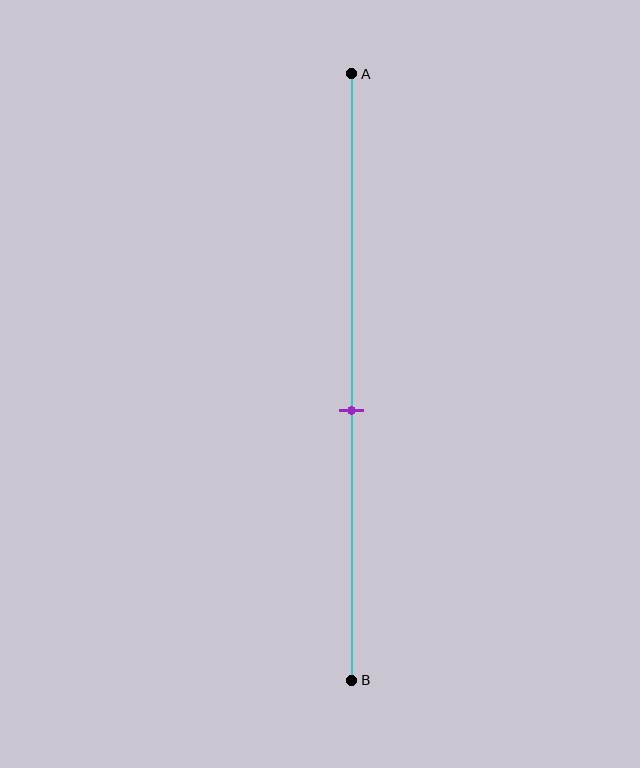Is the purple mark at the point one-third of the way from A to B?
No, the mark is at about 55% from A, not at the 33% one-third point.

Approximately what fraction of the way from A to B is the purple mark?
The purple mark is approximately 55% of the way from A to B.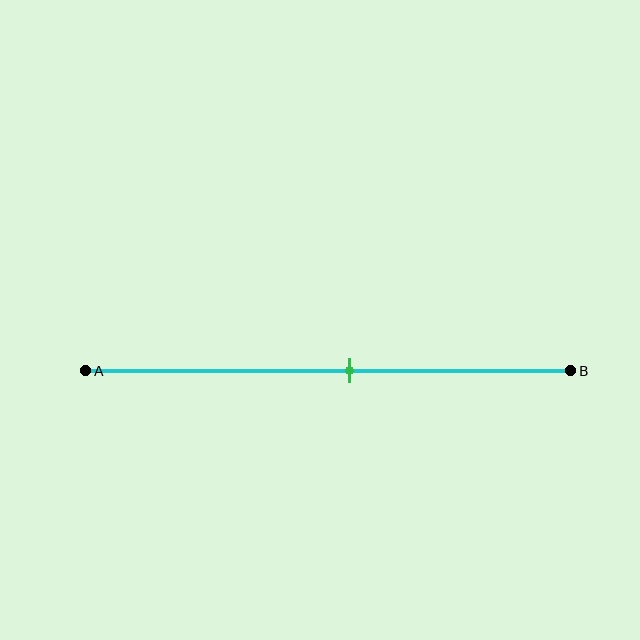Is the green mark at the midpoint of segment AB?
No, the mark is at about 55% from A, not at the 50% midpoint.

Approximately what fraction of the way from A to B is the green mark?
The green mark is approximately 55% of the way from A to B.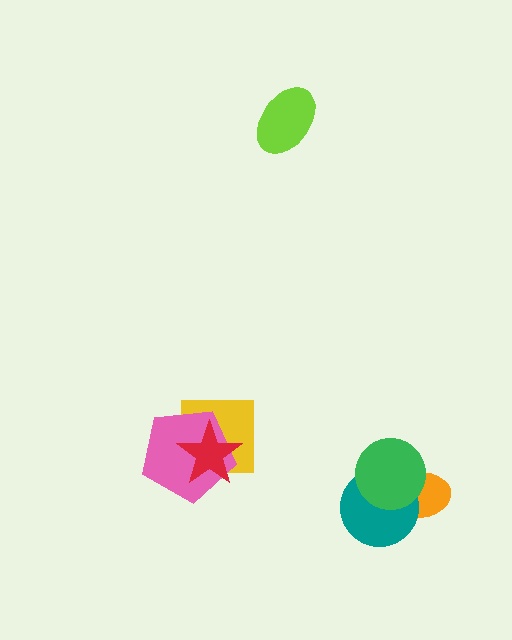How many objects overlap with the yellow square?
2 objects overlap with the yellow square.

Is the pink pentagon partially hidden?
Yes, it is partially covered by another shape.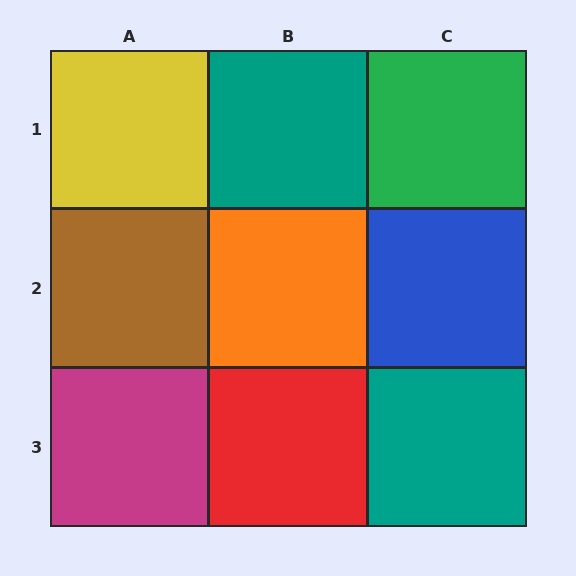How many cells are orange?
1 cell is orange.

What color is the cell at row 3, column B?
Red.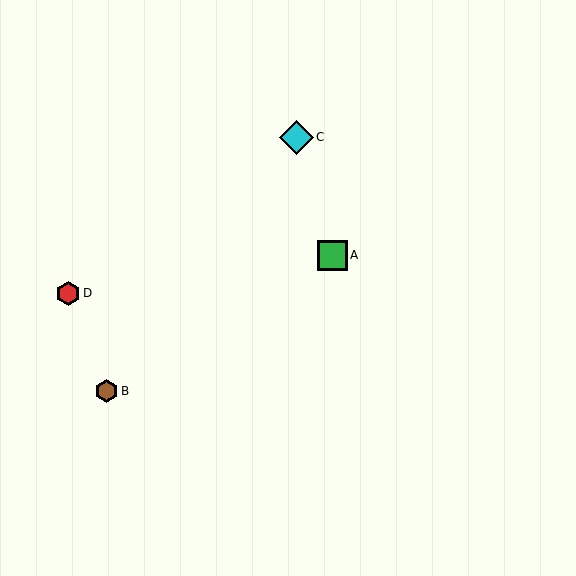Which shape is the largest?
The cyan diamond (labeled C) is the largest.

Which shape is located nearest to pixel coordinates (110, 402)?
The brown hexagon (labeled B) at (106, 391) is nearest to that location.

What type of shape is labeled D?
Shape D is a red hexagon.